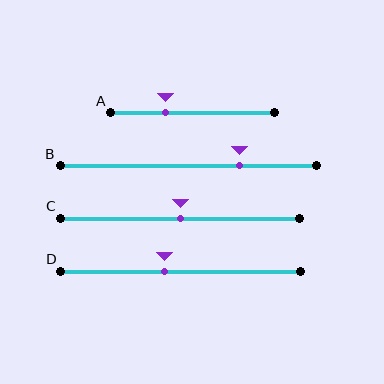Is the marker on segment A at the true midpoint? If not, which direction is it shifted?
No, the marker on segment A is shifted to the left by about 16% of the segment length.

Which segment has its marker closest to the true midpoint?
Segment C has its marker closest to the true midpoint.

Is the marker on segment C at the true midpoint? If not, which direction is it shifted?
Yes, the marker on segment C is at the true midpoint.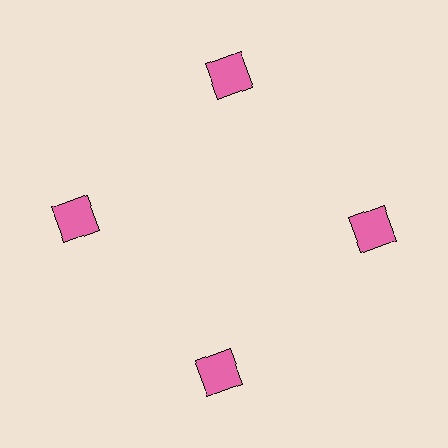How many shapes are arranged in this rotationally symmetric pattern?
There are 4 shapes, arranged in 4 groups of 1.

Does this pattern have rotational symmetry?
Yes, this pattern has 4-fold rotational symmetry. It looks the same after rotating 90 degrees around the center.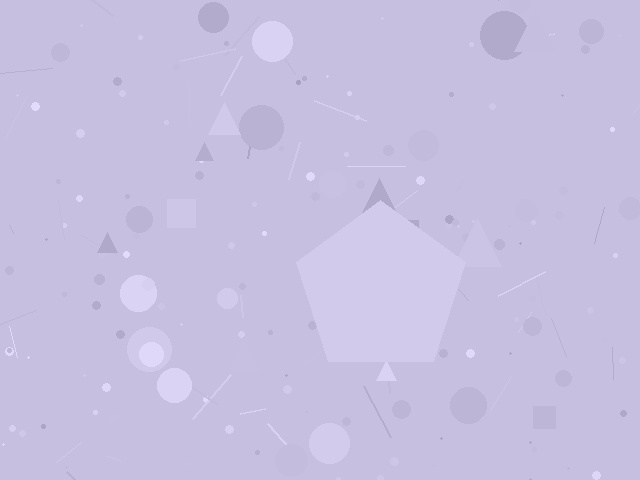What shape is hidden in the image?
A pentagon is hidden in the image.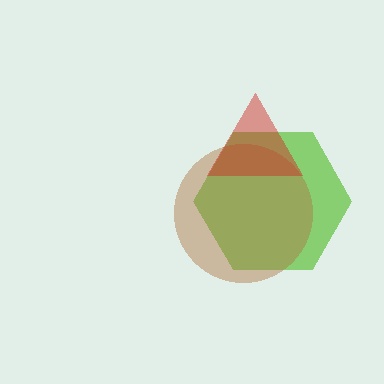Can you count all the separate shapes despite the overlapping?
Yes, there are 3 separate shapes.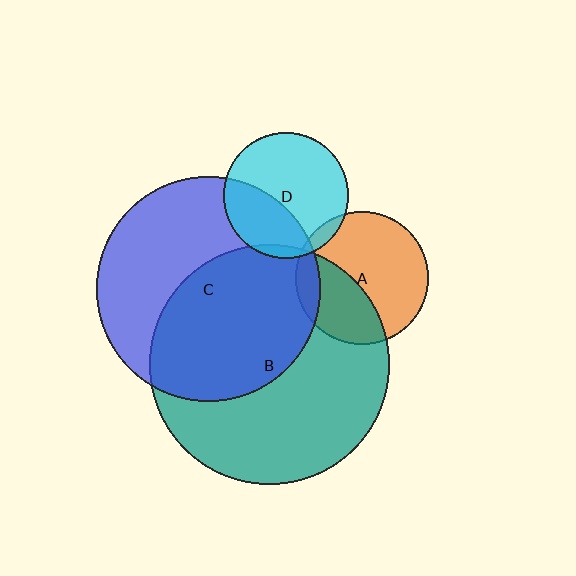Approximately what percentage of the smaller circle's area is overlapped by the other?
Approximately 10%.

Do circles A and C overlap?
Yes.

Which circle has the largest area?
Circle B (teal).